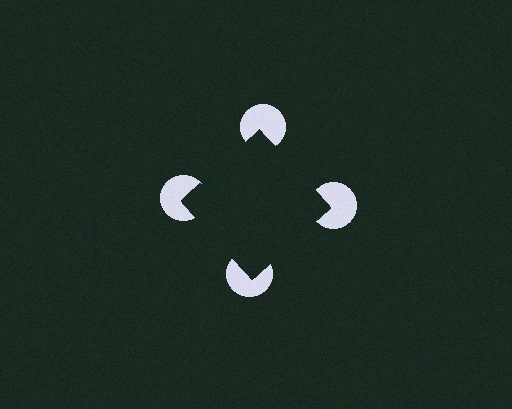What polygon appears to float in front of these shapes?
An illusory square — its edges are inferred from the aligned wedge cuts in the pac-man discs, not physically drawn.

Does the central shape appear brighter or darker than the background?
It typically appears slightly darker than the background, even though no actual brightness change is drawn.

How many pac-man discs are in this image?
There are 4 — one at each vertex of the illusory square.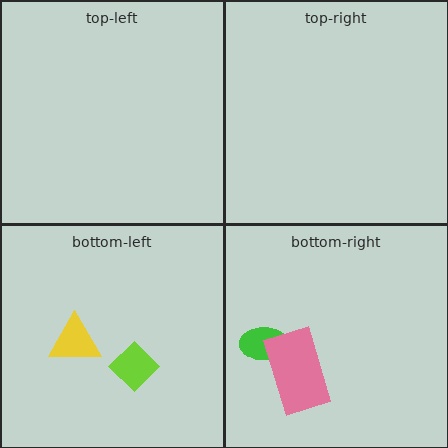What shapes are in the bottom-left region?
The lime diamond, the yellow triangle.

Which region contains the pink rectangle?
The bottom-right region.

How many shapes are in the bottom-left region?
2.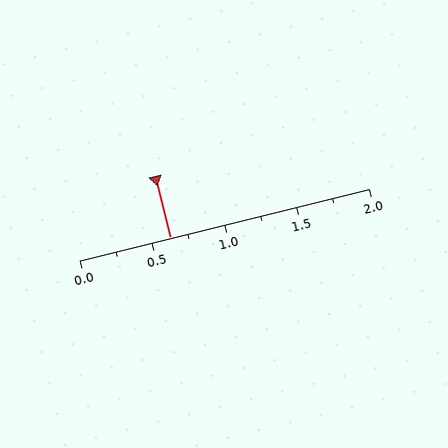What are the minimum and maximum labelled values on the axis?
The axis runs from 0.0 to 2.0.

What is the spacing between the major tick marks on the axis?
The major ticks are spaced 0.5 apart.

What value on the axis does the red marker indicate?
The marker indicates approximately 0.62.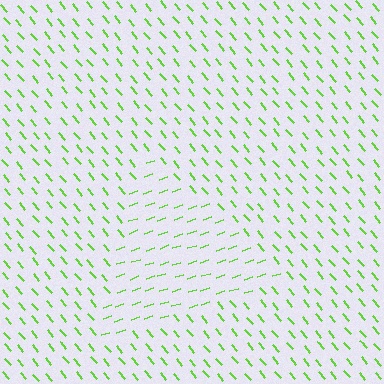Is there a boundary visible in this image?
Yes, there is a texture boundary formed by a change in line orientation.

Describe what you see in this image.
The image is filled with small lime line segments. A triangle region in the image has lines oriented differently from the surrounding lines, creating a visible texture boundary.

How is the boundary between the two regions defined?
The boundary is defined purely by a change in line orientation (approximately 69 degrees difference). All lines are the same color and thickness.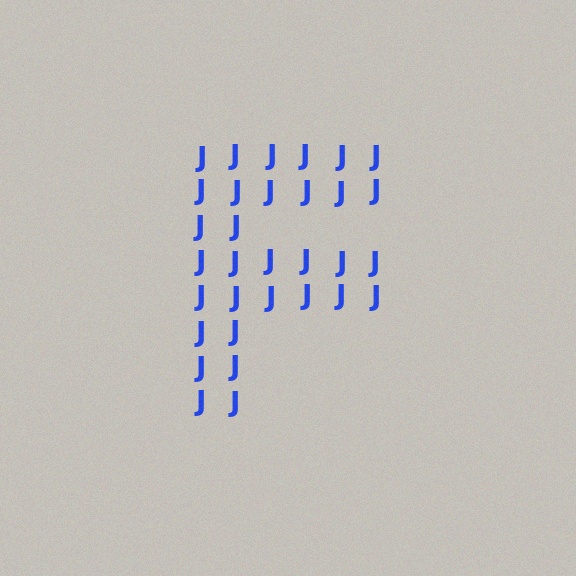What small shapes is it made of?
It is made of small letter J's.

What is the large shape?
The large shape is the letter F.